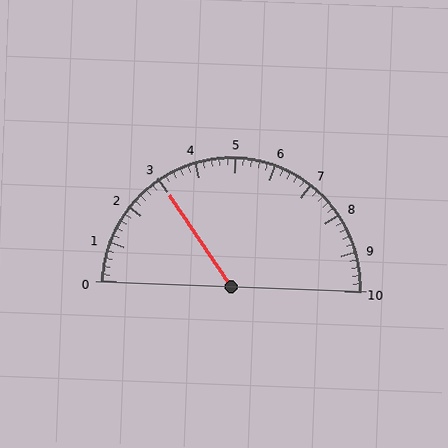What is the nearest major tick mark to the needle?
The nearest major tick mark is 3.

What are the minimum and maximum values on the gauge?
The gauge ranges from 0 to 10.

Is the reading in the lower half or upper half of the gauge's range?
The reading is in the lower half of the range (0 to 10).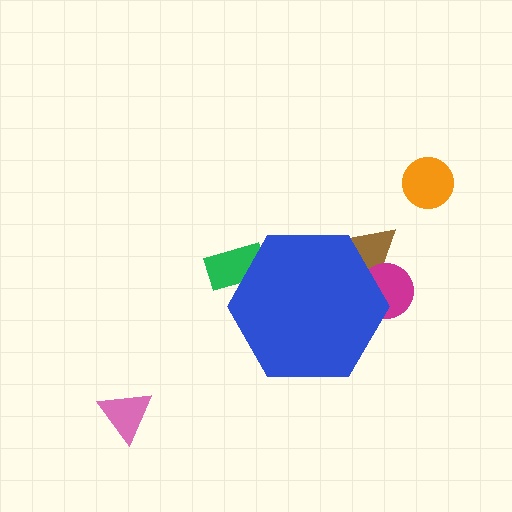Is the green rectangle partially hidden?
Yes, the green rectangle is partially hidden behind the blue hexagon.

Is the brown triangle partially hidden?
Yes, the brown triangle is partially hidden behind the blue hexagon.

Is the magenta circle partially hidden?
Yes, the magenta circle is partially hidden behind the blue hexagon.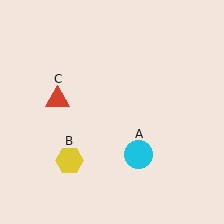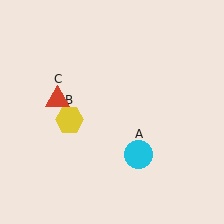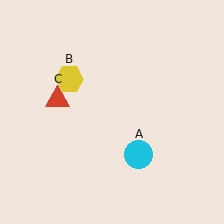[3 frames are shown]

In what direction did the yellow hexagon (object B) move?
The yellow hexagon (object B) moved up.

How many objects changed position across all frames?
1 object changed position: yellow hexagon (object B).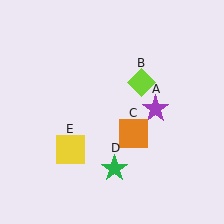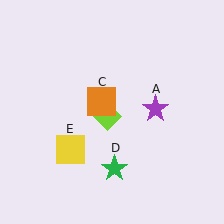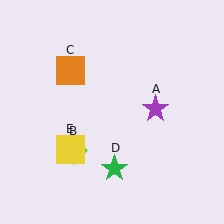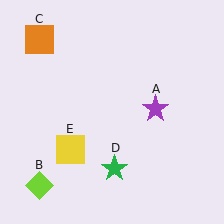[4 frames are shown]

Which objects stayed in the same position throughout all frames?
Purple star (object A) and green star (object D) and yellow square (object E) remained stationary.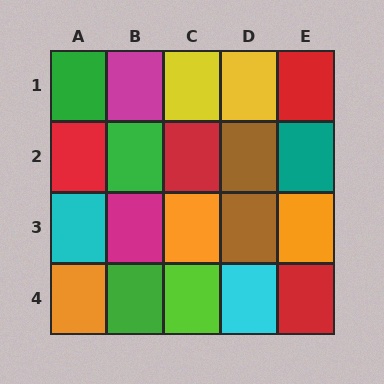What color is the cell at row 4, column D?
Cyan.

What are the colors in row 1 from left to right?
Green, magenta, yellow, yellow, red.